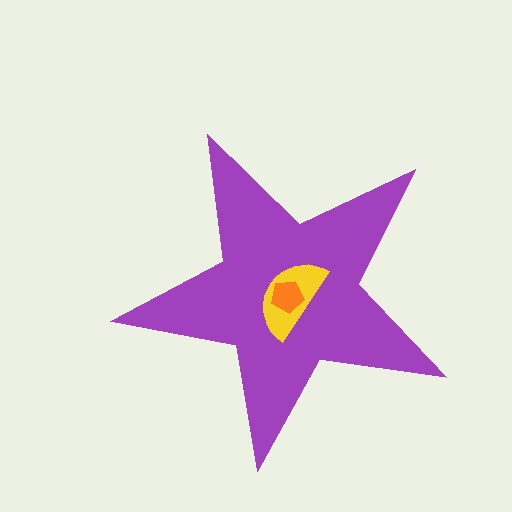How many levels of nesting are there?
3.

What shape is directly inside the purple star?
The yellow semicircle.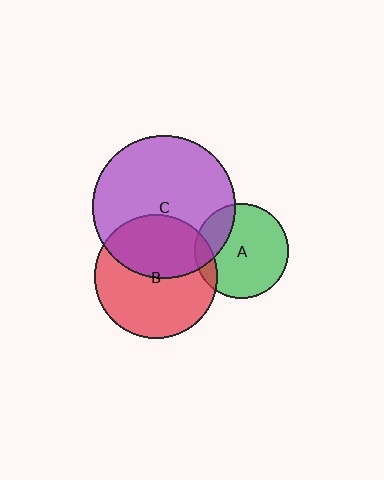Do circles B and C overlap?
Yes.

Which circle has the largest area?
Circle C (purple).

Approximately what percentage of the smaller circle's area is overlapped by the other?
Approximately 40%.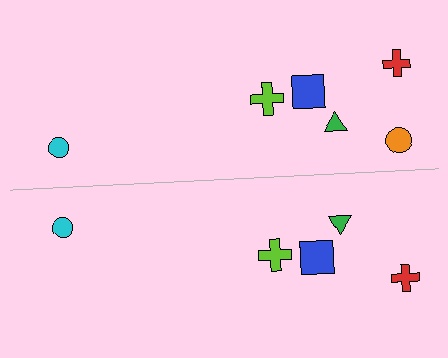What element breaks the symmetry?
A orange circle is missing from the bottom side.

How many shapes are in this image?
There are 11 shapes in this image.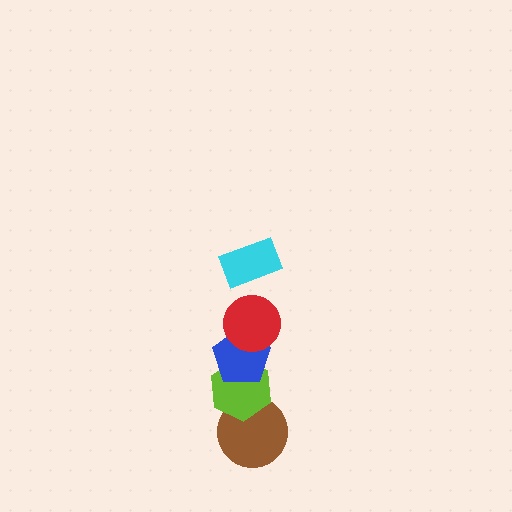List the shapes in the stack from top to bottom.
From top to bottom: the cyan rectangle, the red circle, the blue pentagon, the lime hexagon, the brown circle.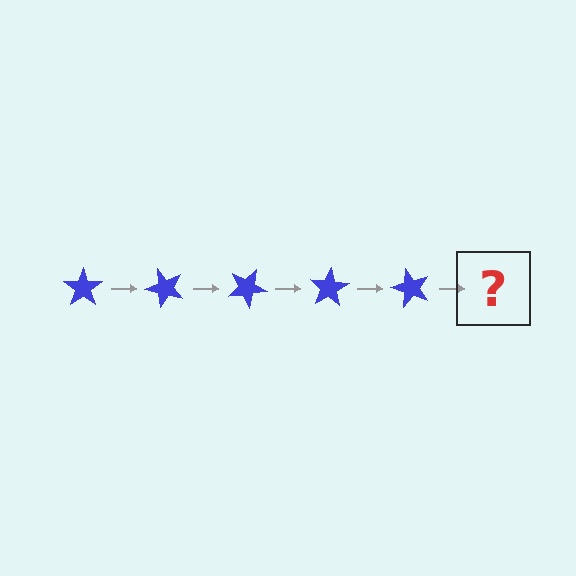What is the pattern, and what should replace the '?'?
The pattern is that the star rotates 50 degrees each step. The '?' should be a blue star rotated 250 degrees.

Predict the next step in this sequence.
The next step is a blue star rotated 250 degrees.